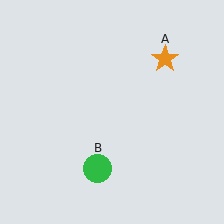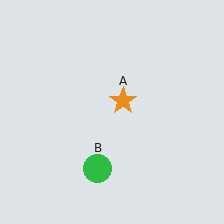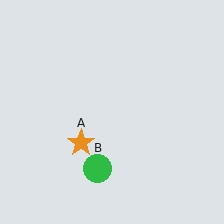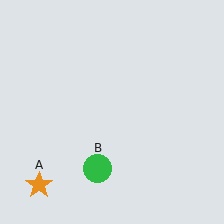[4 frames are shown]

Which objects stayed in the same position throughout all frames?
Green circle (object B) remained stationary.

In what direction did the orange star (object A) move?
The orange star (object A) moved down and to the left.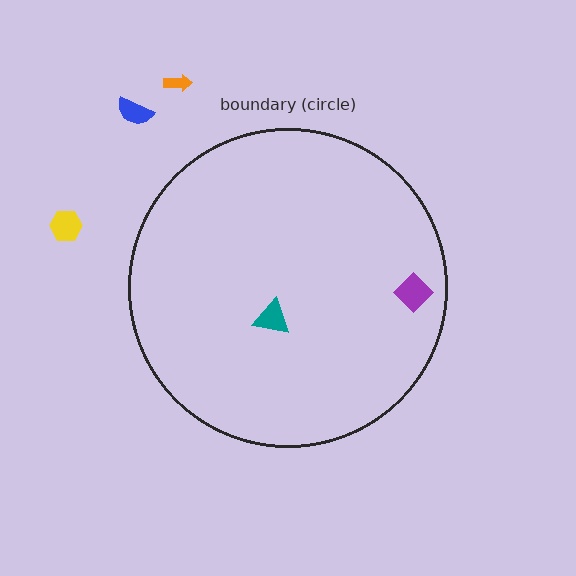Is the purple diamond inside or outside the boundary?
Inside.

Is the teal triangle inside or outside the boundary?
Inside.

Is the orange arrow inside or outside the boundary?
Outside.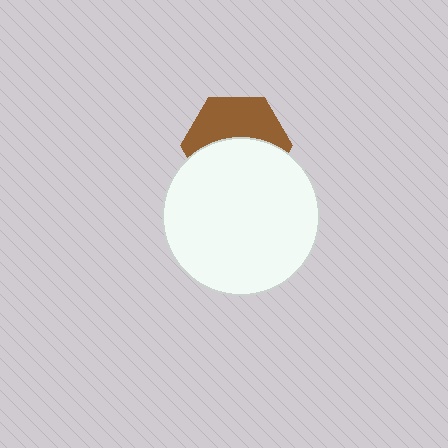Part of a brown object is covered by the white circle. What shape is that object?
It is a hexagon.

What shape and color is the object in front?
The object in front is a white circle.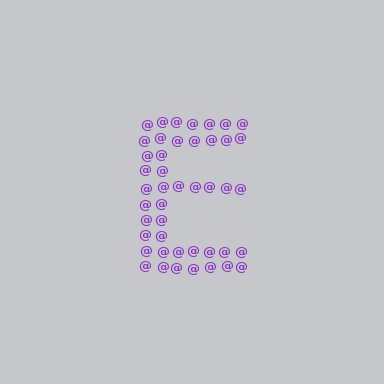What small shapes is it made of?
It is made of small at signs.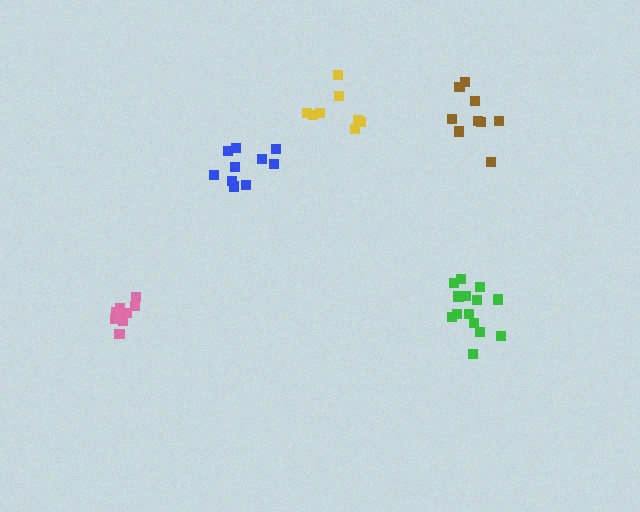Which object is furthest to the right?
The brown cluster is rightmost.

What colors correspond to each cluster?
The clusters are colored: green, yellow, blue, pink, brown.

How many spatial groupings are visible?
There are 5 spatial groupings.